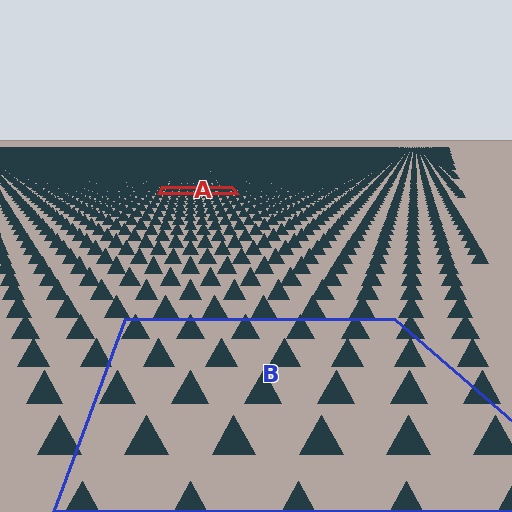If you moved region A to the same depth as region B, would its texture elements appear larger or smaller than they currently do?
They would appear larger. At a closer depth, the same texture elements are projected at a bigger on-screen size.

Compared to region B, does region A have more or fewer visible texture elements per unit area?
Region A has more texture elements per unit area — they are packed more densely because it is farther away.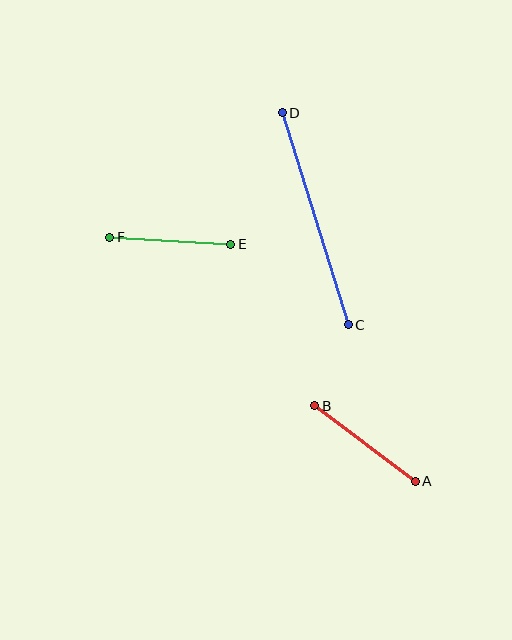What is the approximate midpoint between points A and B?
The midpoint is at approximately (365, 444) pixels.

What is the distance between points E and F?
The distance is approximately 121 pixels.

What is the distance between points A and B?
The distance is approximately 125 pixels.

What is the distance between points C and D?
The distance is approximately 222 pixels.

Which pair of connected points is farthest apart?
Points C and D are farthest apart.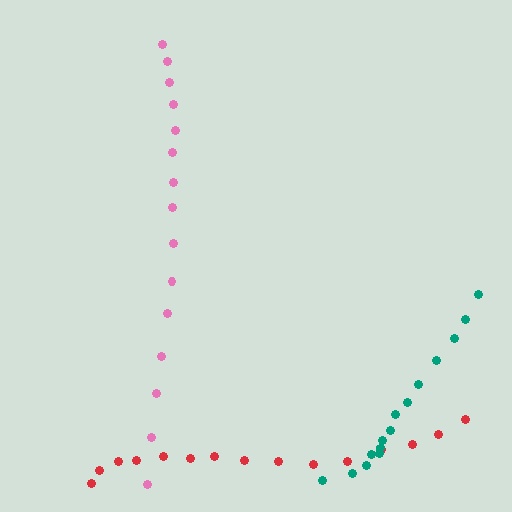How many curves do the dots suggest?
There are 3 distinct paths.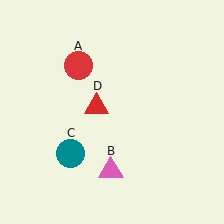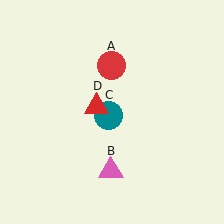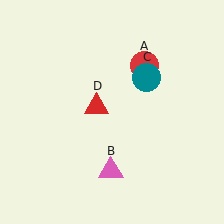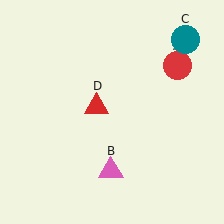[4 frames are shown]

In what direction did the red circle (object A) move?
The red circle (object A) moved right.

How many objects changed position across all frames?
2 objects changed position: red circle (object A), teal circle (object C).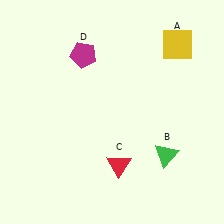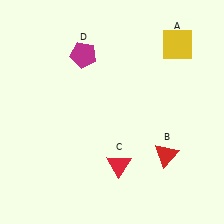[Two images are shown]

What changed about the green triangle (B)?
In Image 1, B is green. In Image 2, it changed to red.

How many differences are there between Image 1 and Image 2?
There is 1 difference between the two images.